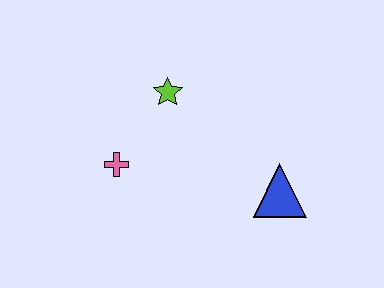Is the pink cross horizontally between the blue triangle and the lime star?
No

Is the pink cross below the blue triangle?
No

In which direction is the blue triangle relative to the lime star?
The blue triangle is to the right of the lime star.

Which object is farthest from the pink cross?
The blue triangle is farthest from the pink cross.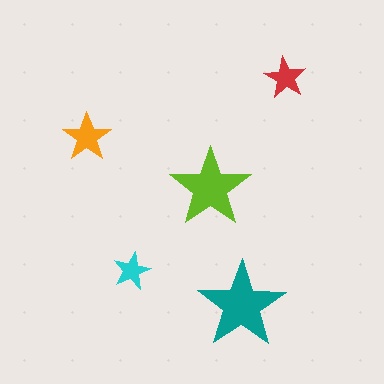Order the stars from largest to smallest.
the teal one, the lime one, the orange one, the red one, the cyan one.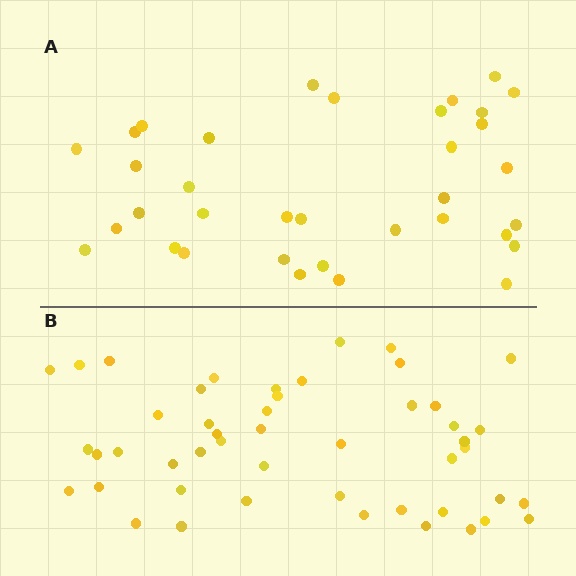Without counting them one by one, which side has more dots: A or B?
Region B (the bottom region) has more dots.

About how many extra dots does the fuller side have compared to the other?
Region B has approximately 15 more dots than region A.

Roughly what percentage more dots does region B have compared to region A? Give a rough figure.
About 35% more.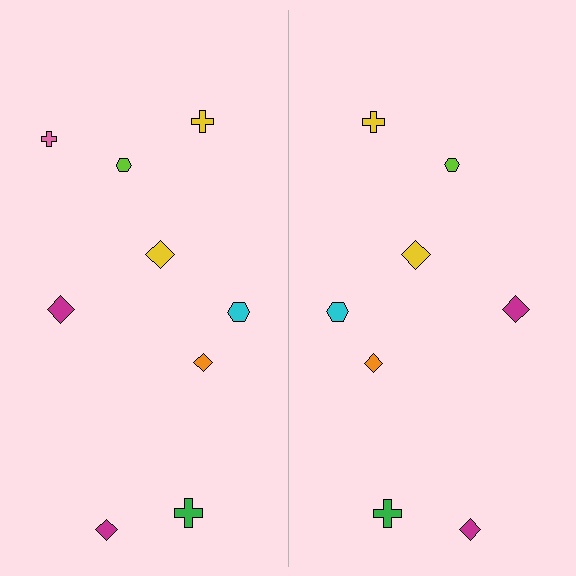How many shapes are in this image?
There are 17 shapes in this image.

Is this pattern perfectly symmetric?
No, the pattern is not perfectly symmetric. A pink cross is missing from the right side.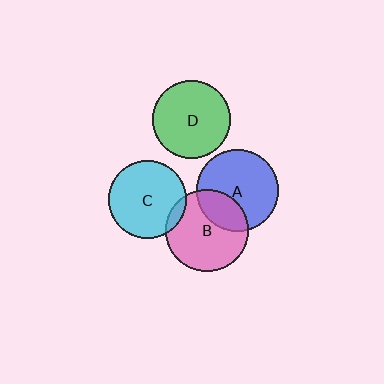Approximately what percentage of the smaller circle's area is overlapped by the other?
Approximately 30%.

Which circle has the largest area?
Circle B (pink).